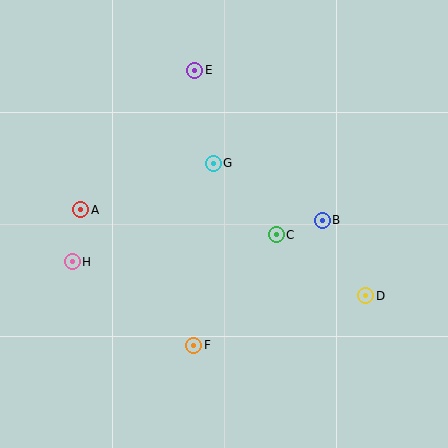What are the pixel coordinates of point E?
Point E is at (195, 70).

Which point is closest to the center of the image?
Point C at (276, 235) is closest to the center.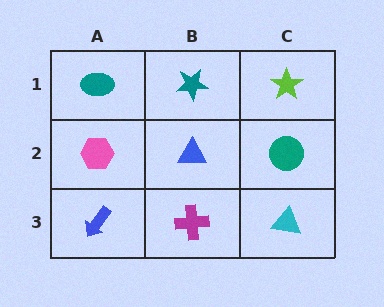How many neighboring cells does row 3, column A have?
2.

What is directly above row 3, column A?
A pink hexagon.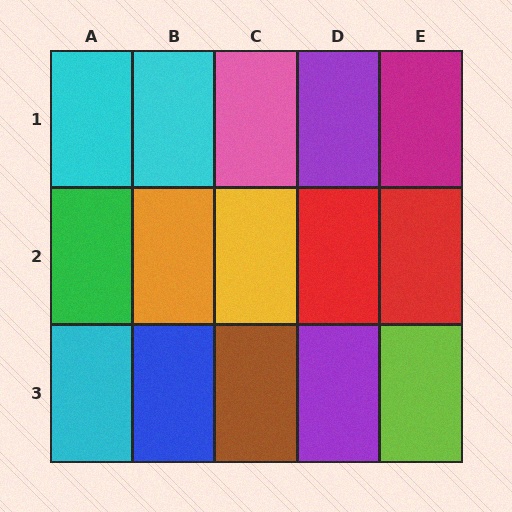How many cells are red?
2 cells are red.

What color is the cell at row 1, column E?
Magenta.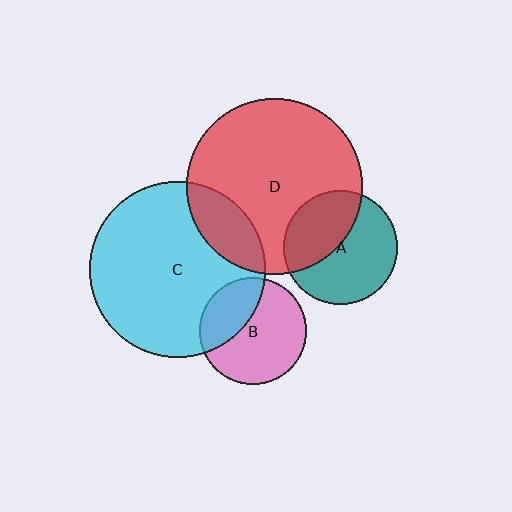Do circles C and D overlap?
Yes.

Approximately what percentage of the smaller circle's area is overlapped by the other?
Approximately 15%.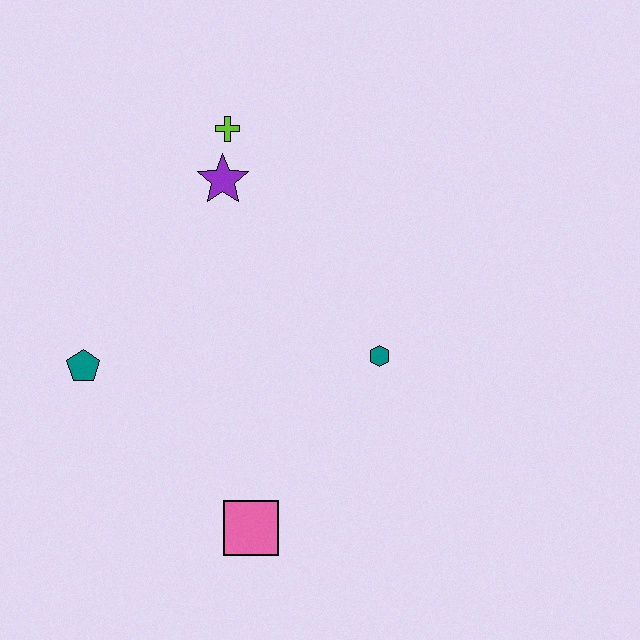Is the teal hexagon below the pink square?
No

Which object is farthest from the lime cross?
The pink square is farthest from the lime cross.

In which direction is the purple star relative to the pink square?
The purple star is above the pink square.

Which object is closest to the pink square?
The teal hexagon is closest to the pink square.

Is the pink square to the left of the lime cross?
No